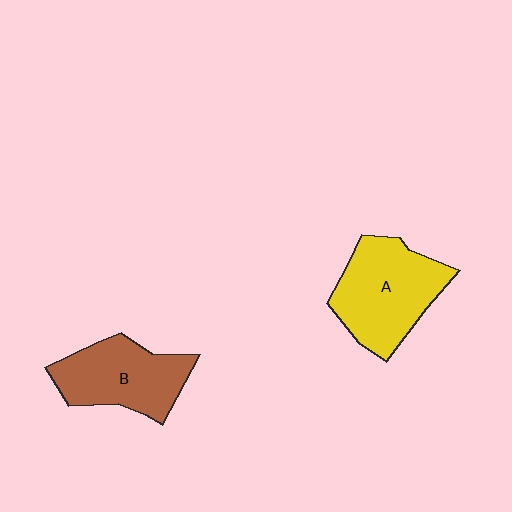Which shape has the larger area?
Shape A (yellow).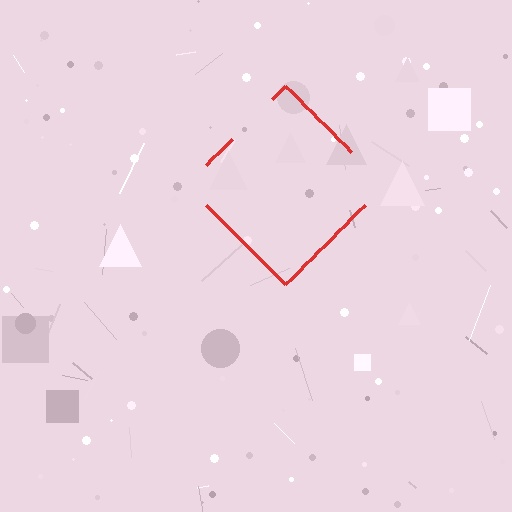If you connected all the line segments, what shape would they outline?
They would outline a diamond.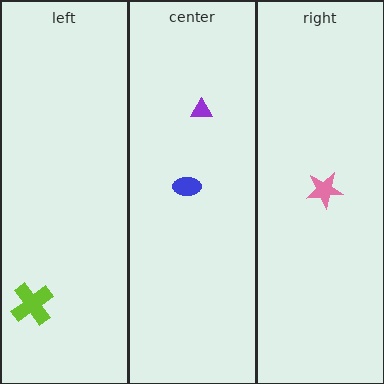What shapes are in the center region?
The blue ellipse, the purple triangle.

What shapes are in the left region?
The lime cross.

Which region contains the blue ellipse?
The center region.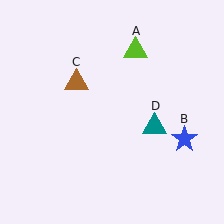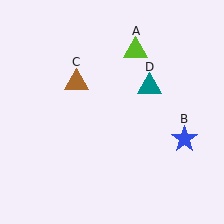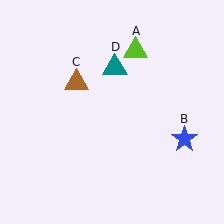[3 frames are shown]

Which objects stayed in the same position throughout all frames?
Lime triangle (object A) and blue star (object B) and brown triangle (object C) remained stationary.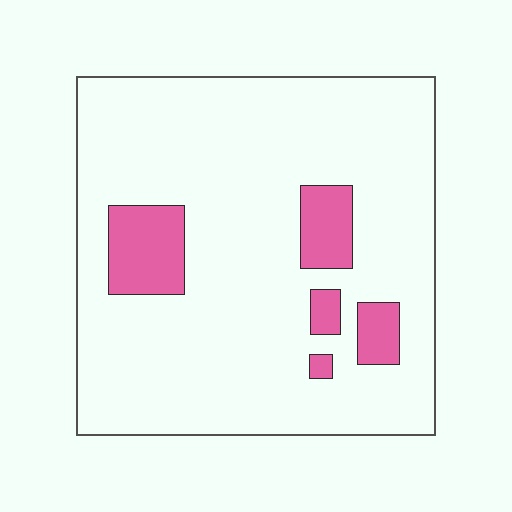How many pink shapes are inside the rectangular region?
5.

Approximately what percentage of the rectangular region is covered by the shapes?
Approximately 10%.